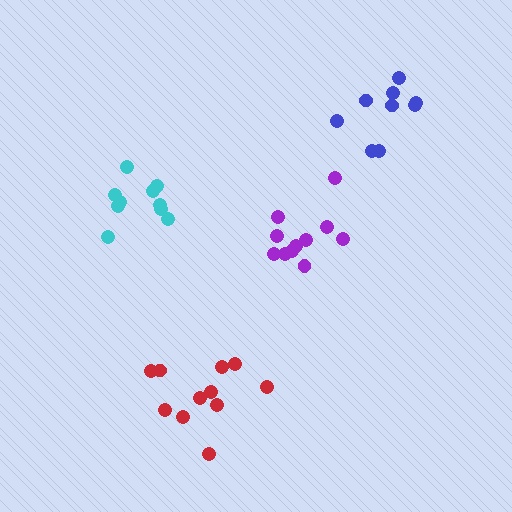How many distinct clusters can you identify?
There are 4 distinct clusters.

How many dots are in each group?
Group 1: 11 dots, Group 2: 11 dots, Group 3: 10 dots, Group 4: 9 dots (41 total).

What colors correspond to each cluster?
The clusters are colored: purple, red, cyan, blue.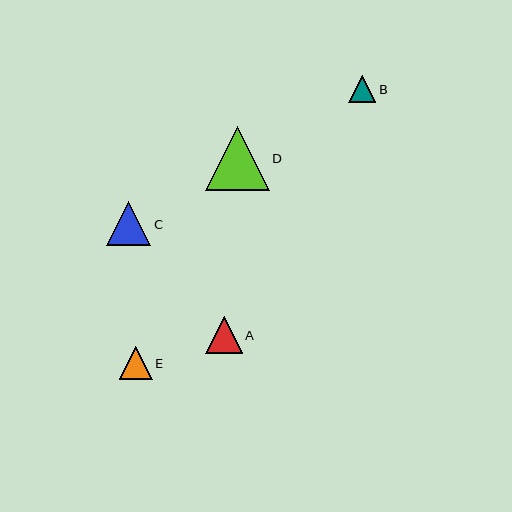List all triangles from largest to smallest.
From largest to smallest: D, C, A, E, B.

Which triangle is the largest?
Triangle D is the largest with a size of approximately 64 pixels.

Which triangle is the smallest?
Triangle B is the smallest with a size of approximately 27 pixels.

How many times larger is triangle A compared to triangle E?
Triangle A is approximately 1.1 times the size of triangle E.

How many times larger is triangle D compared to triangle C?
Triangle D is approximately 1.4 times the size of triangle C.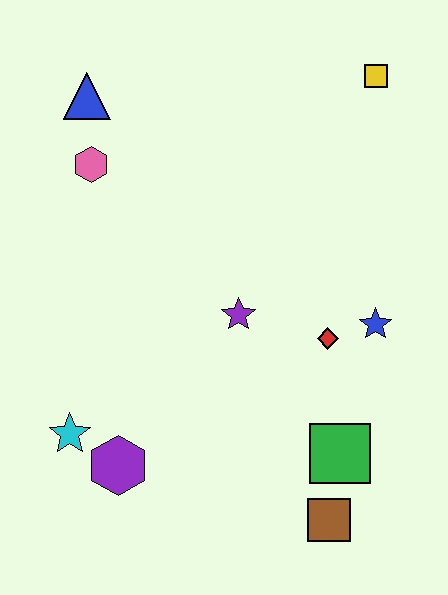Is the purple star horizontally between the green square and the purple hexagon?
Yes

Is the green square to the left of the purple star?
No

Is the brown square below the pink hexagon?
Yes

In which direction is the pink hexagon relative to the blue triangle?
The pink hexagon is below the blue triangle.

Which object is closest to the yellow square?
The blue star is closest to the yellow square.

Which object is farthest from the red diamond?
The blue triangle is farthest from the red diamond.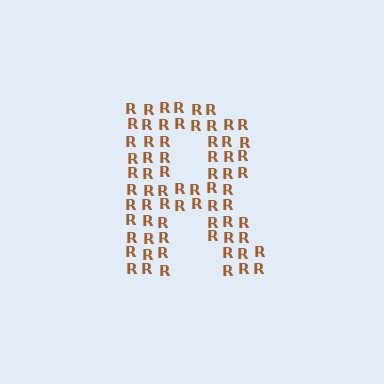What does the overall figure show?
The overall figure shows the letter R.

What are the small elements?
The small elements are letter R's.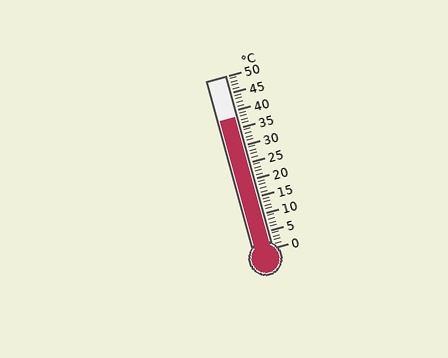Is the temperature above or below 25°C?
The temperature is above 25°C.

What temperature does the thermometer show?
The thermometer shows approximately 38°C.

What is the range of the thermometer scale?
The thermometer scale ranges from 0°C to 50°C.